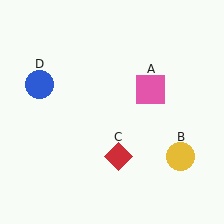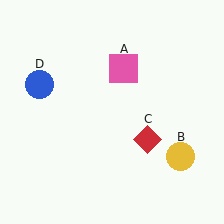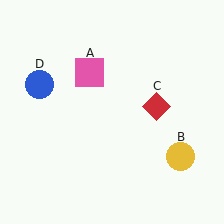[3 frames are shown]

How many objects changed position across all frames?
2 objects changed position: pink square (object A), red diamond (object C).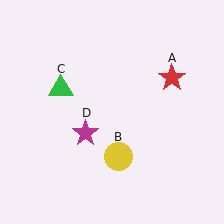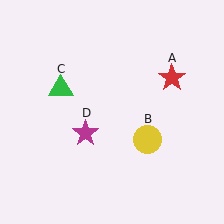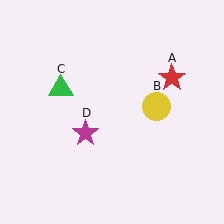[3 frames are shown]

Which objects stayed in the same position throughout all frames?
Red star (object A) and green triangle (object C) and magenta star (object D) remained stationary.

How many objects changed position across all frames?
1 object changed position: yellow circle (object B).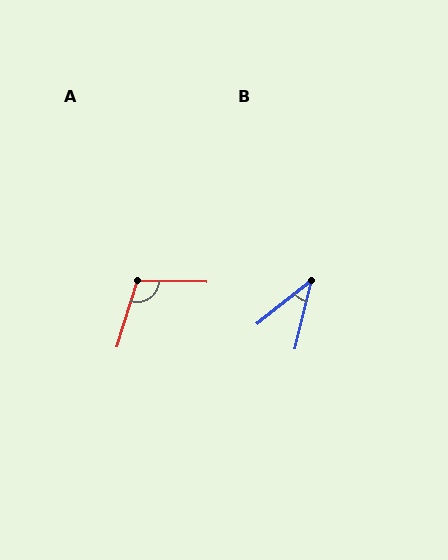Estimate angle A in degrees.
Approximately 106 degrees.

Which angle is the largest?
A, at approximately 106 degrees.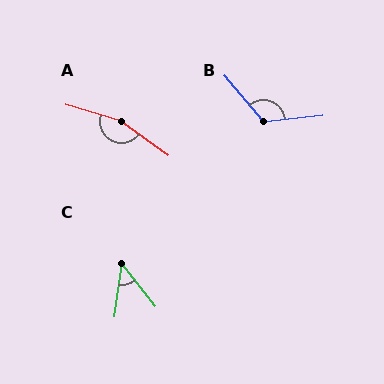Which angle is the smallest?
C, at approximately 46 degrees.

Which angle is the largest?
A, at approximately 161 degrees.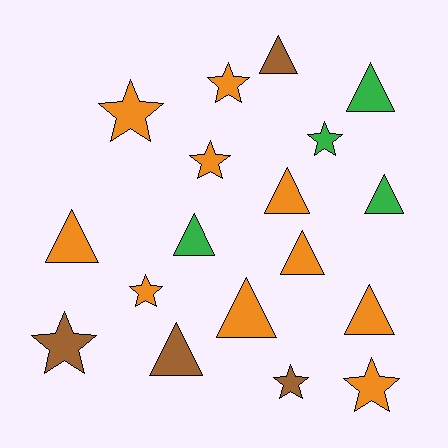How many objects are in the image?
There are 18 objects.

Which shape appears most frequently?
Triangle, with 10 objects.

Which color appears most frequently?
Orange, with 10 objects.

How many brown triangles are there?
There are 2 brown triangles.